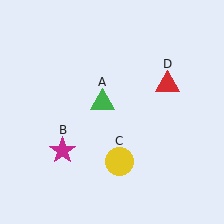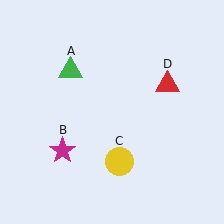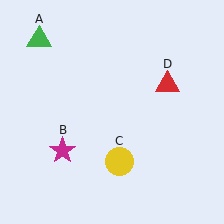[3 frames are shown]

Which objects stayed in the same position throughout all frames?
Magenta star (object B) and yellow circle (object C) and red triangle (object D) remained stationary.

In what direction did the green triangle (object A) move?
The green triangle (object A) moved up and to the left.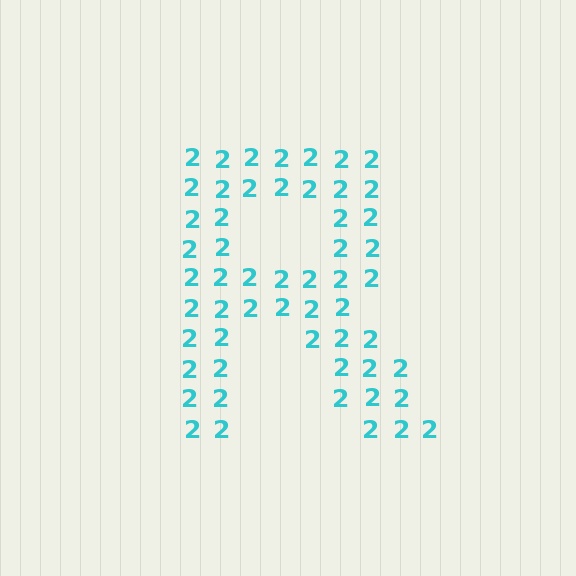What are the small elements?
The small elements are digit 2's.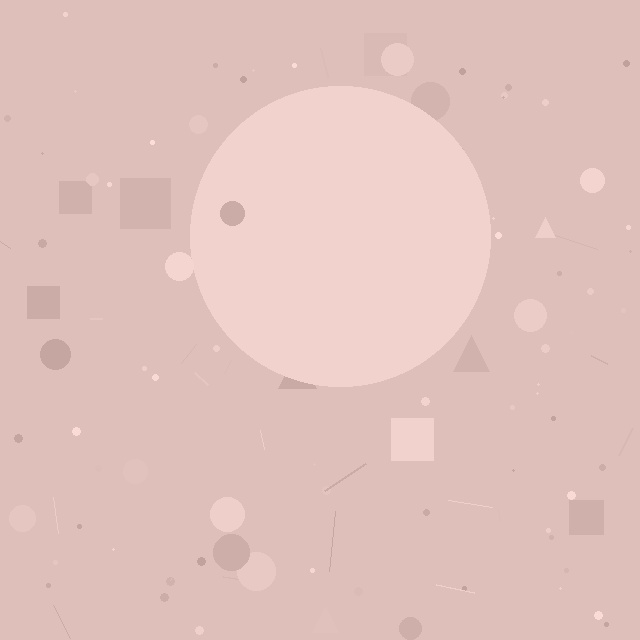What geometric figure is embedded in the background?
A circle is embedded in the background.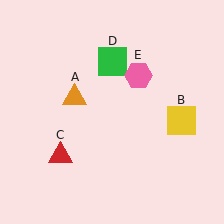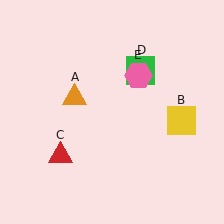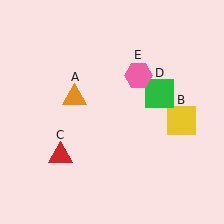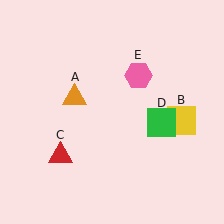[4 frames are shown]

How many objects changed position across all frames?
1 object changed position: green square (object D).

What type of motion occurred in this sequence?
The green square (object D) rotated clockwise around the center of the scene.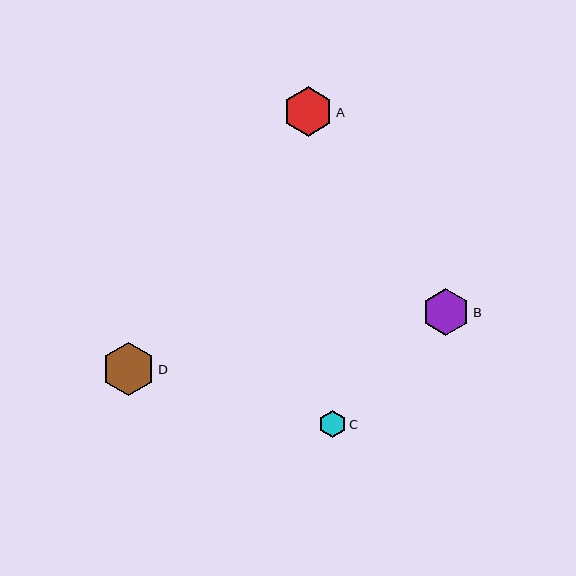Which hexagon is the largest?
Hexagon D is the largest with a size of approximately 53 pixels.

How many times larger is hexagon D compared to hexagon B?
Hexagon D is approximately 1.1 times the size of hexagon B.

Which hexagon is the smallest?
Hexagon C is the smallest with a size of approximately 28 pixels.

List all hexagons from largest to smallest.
From largest to smallest: D, A, B, C.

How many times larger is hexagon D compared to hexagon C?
Hexagon D is approximately 1.9 times the size of hexagon C.